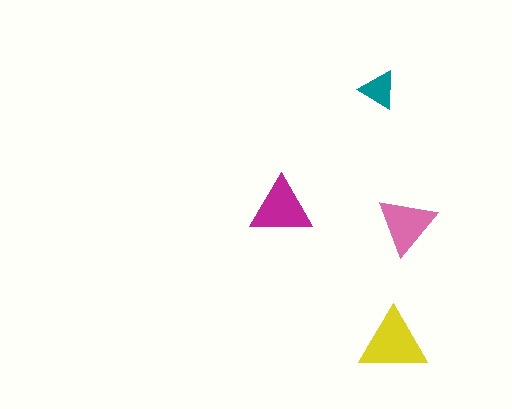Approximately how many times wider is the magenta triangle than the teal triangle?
About 1.5 times wider.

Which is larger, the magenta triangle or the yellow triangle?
The yellow one.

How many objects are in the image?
There are 4 objects in the image.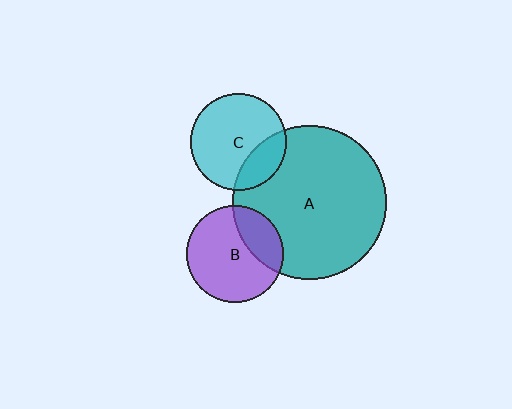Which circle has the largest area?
Circle A (teal).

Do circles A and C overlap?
Yes.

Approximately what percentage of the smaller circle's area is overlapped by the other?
Approximately 25%.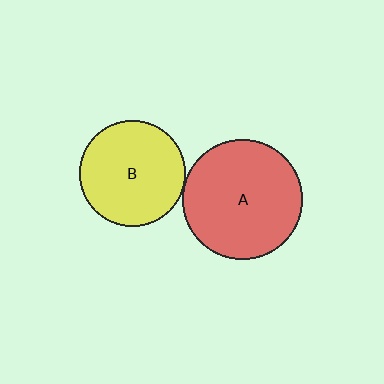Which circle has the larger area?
Circle A (red).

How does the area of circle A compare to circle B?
Approximately 1.3 times.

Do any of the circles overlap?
No, none of the circles overlap.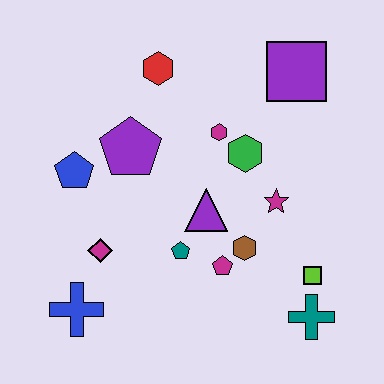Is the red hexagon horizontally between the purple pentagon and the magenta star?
Yes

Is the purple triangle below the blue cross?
No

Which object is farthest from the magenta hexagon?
The blue cross is farthest from the magenta hexagon.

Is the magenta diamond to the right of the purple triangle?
No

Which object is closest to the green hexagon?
The magenta hexagon is closest to the green hexagon.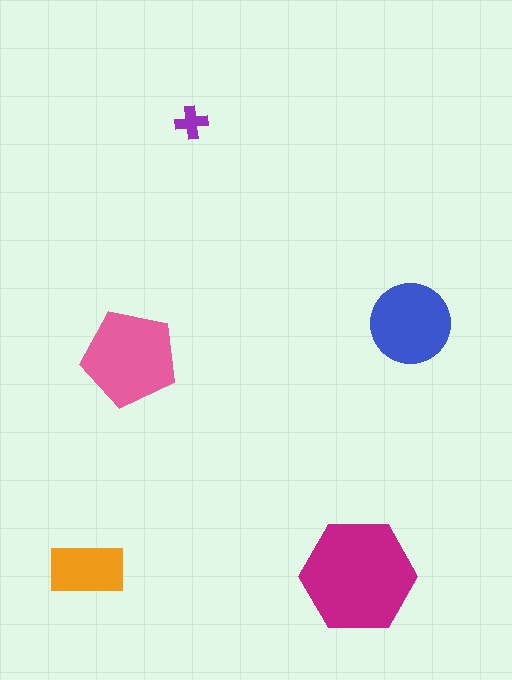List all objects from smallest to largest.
The purple cross, the orange rectangle, the blue circle, the pink pentagon, the magenta hexagon.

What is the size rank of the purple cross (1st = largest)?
5th.